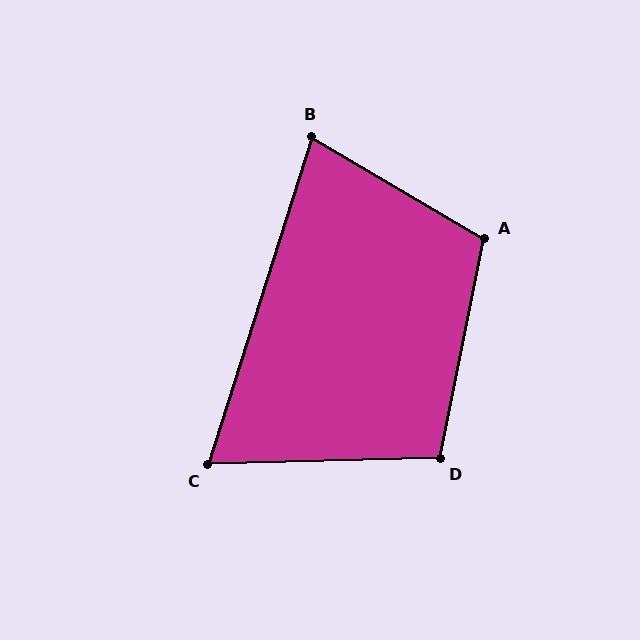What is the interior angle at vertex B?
Approximately 77 degrees (acute).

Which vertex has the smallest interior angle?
C, at approximately 71 degrees.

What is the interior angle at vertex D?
Approximately 103 degrees (obtuse).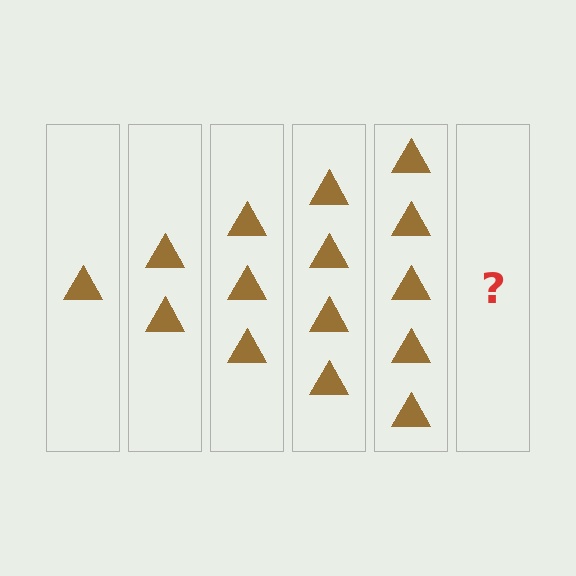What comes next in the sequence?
The next element should be 6 triangles.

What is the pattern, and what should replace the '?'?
The pattern is that each step adds one more triangle. The '?' should be 6 triangles.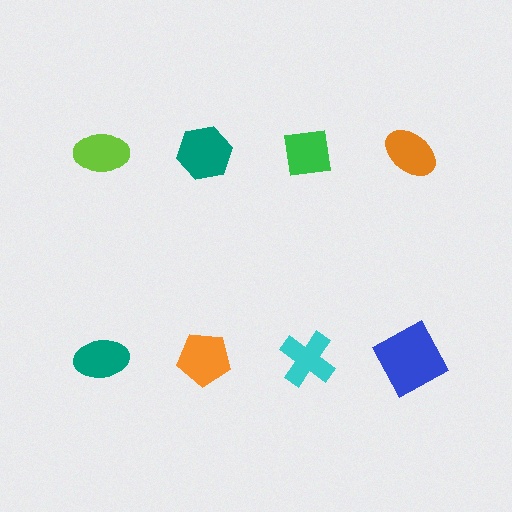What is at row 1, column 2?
A teal hexagon.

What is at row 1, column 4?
An orange ellipse.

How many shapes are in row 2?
4 shapes.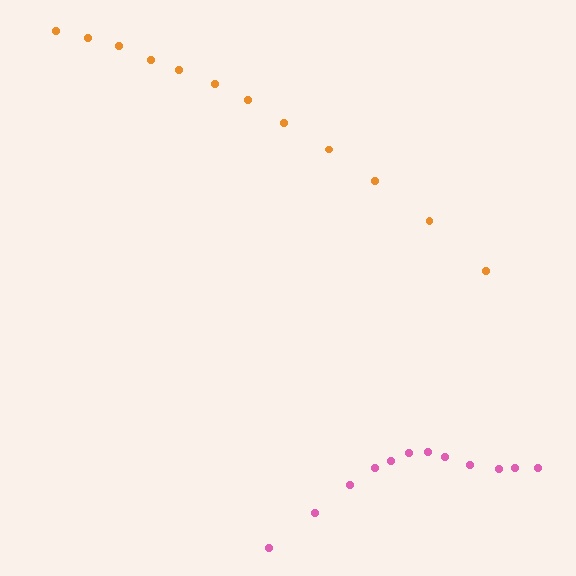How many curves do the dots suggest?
There are 2 distinct paths.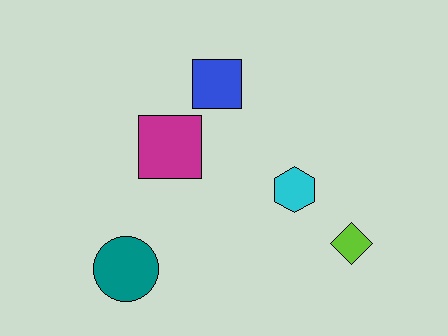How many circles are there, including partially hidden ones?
There is 1 circle.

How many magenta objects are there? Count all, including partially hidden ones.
There is 1 magenta object.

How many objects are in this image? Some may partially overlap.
There are 5 objects.